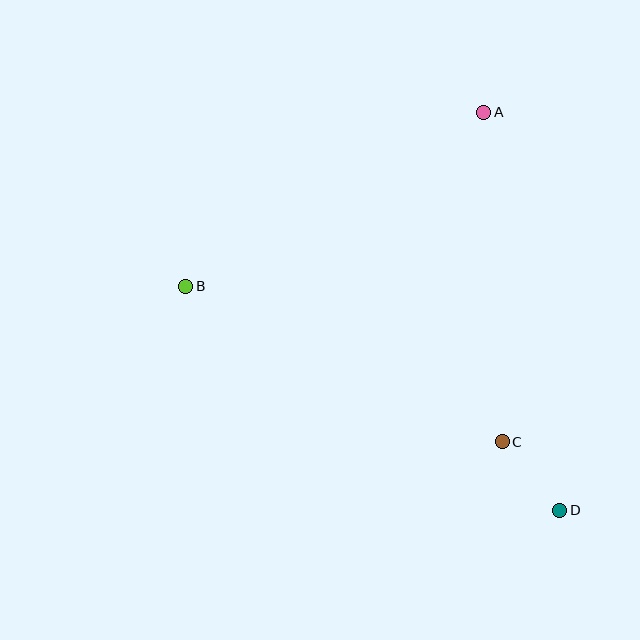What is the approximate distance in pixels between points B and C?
The distance between B and C is approximately 353 pixels.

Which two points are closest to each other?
Points C and D are closest to each other.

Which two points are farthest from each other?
Points B and D are farthest from each other.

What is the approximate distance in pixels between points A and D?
The distance between A and D is approximately 405 pixels.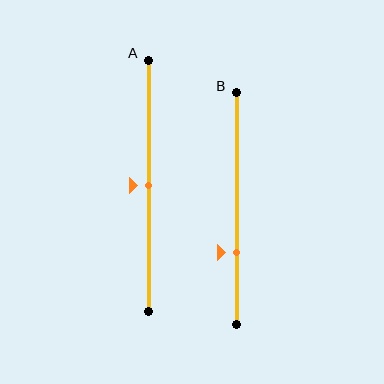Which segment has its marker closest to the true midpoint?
Segment A has its marker closest to the true midpoint.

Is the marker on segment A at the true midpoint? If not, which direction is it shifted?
Yes, the marker on segment A is at the true midpoint.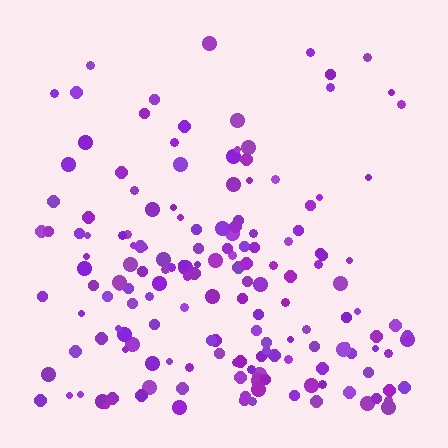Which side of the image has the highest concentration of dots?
The bottom.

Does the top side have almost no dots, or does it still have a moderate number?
Still a moderate number, just noticeably fewer than the bottom.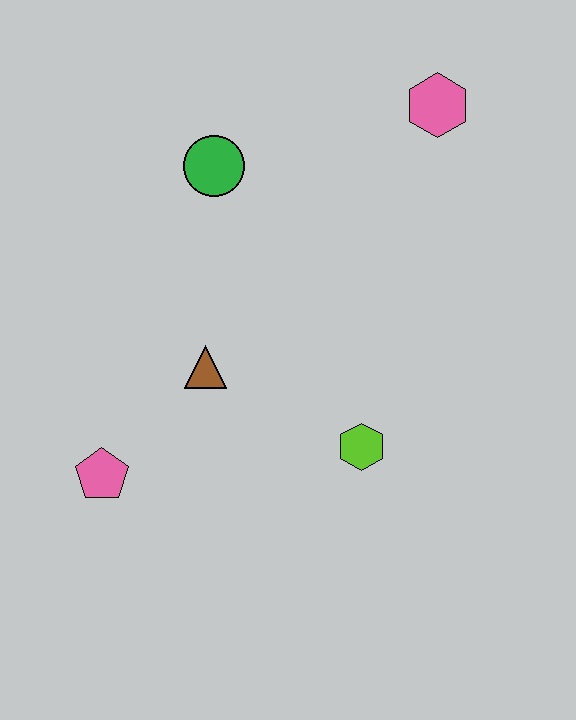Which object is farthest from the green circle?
The pink pentagon is farthest from the green circle.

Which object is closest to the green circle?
The brown triangle is closest to the green circle.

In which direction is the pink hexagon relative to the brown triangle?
The pink hexagon is above the brown triangle.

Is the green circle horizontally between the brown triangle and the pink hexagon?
Yes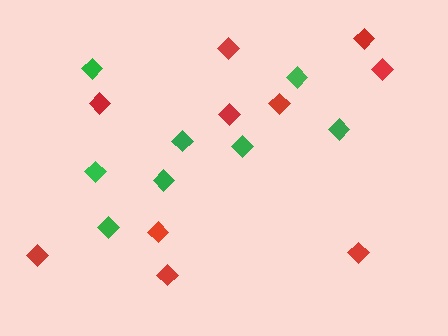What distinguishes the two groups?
There are 2 groups: one group of green diamonds (8) and one group of red diamonds (10).